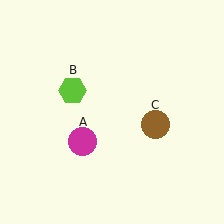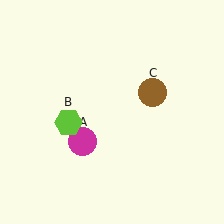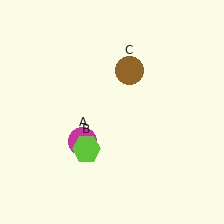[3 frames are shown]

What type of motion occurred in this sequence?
The lime hexagon (object B), brown circle (object C) rotated counterclockwise around the center of the scene.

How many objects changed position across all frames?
2 objects changed position: lime hexagon (object B), brown circle (object C).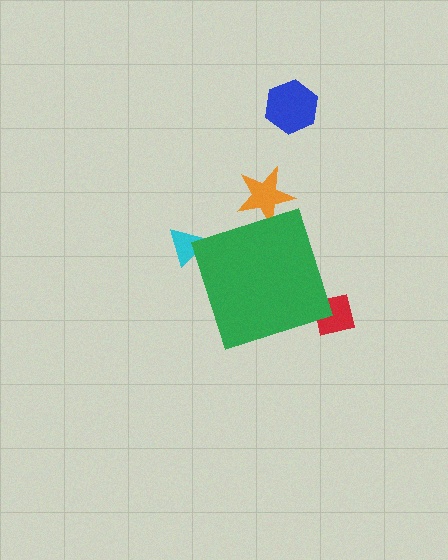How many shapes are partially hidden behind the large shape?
3 shapes are partially hidden.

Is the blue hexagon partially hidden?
No, the blue hexagon is fully visible.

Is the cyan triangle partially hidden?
Yes, the cyan triangle is partially hidden behind the green diamond.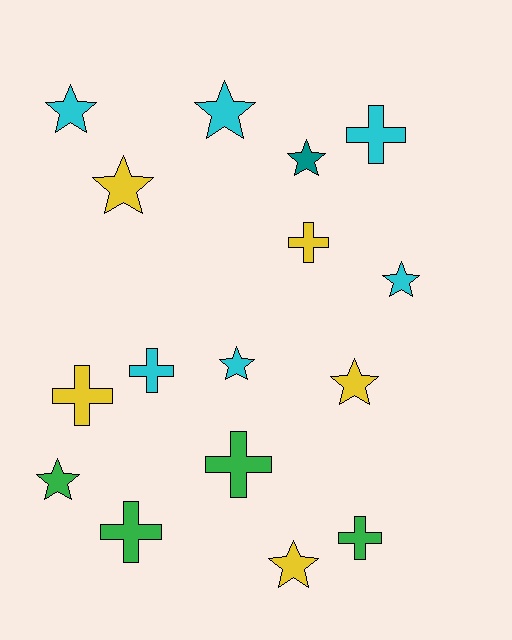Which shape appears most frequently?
Star, with 9 objects.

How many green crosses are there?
There are 3 green crosses.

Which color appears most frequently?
Cyan, with 6 objects.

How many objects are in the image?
There are 16 objects.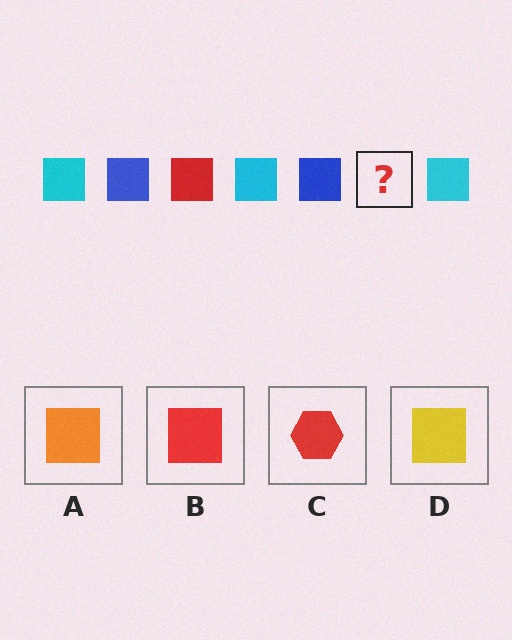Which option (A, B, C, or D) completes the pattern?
B.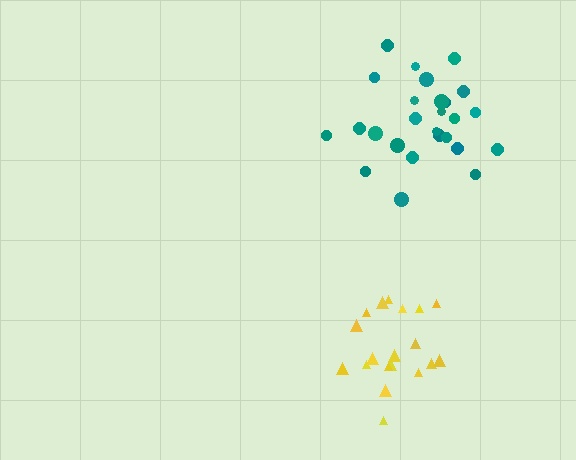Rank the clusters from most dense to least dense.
teal, yellow.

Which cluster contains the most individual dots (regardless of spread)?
Teal (26).